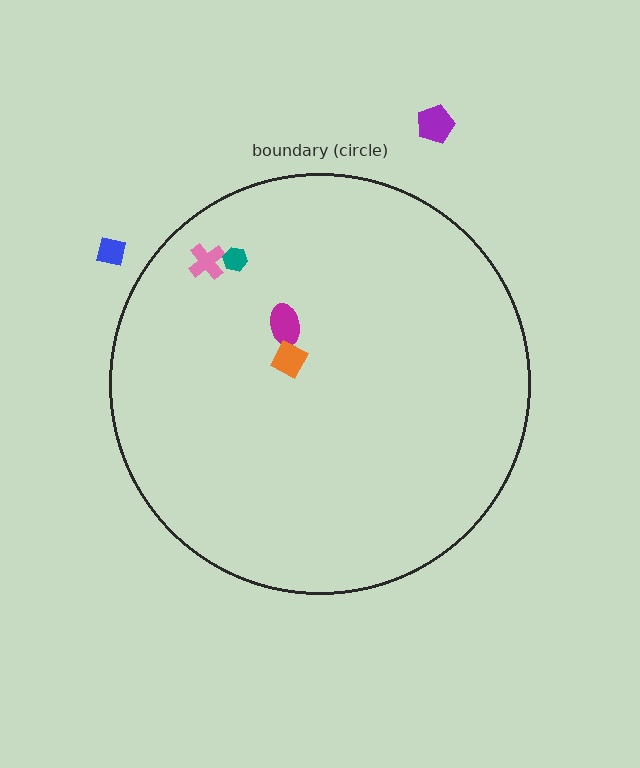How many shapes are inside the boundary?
4 inside, 2 outside.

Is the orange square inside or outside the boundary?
Inside.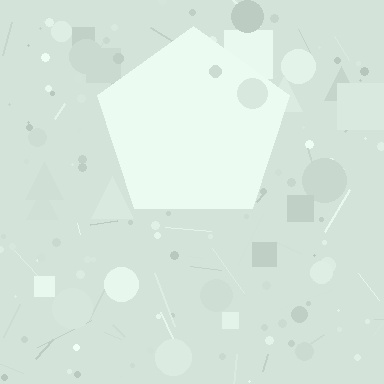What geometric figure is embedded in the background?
A pentagon is embedded in the background.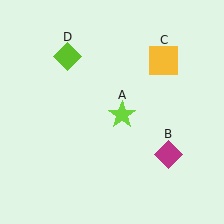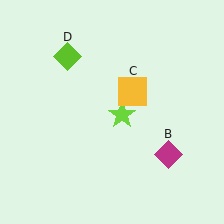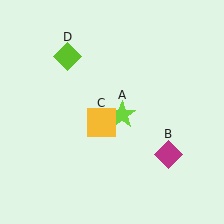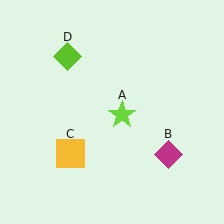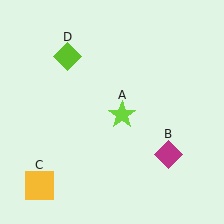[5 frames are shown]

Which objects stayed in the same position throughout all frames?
Lime star (object A) and magenta diamond (object B) and lime diamond (object D) remained stationary.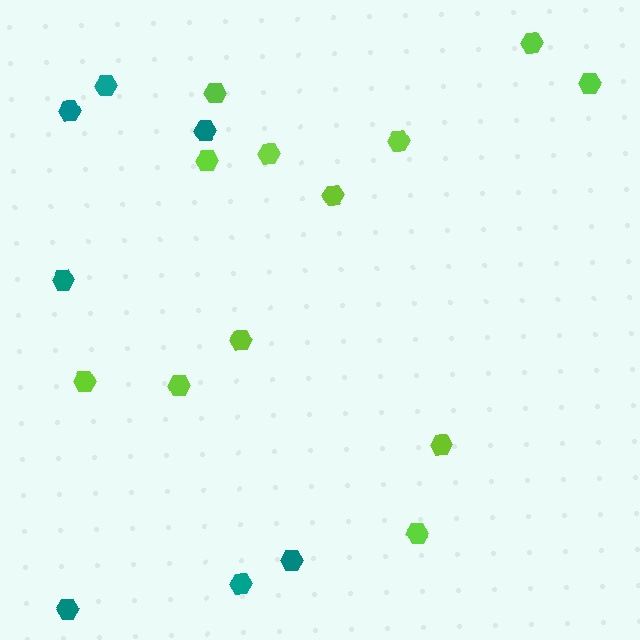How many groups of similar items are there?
There are 2 groups: one group of teal hexagons (7) and one group of lime hexagons (12).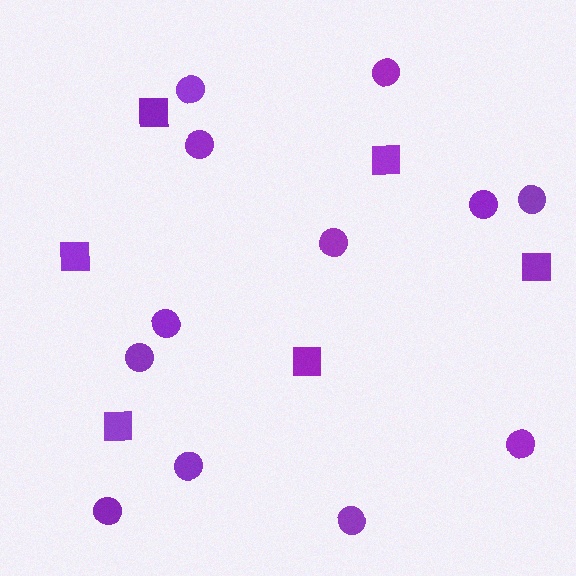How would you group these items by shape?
There are 2 groups: one group of circles (12) and one group of squares (6).